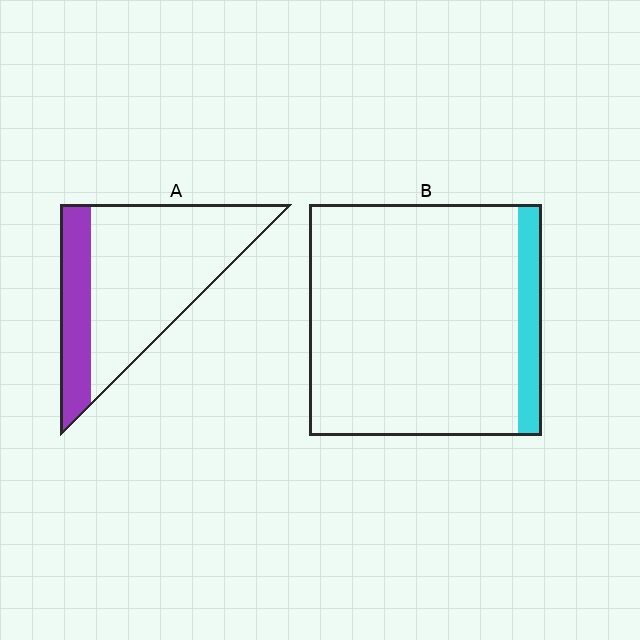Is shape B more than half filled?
No.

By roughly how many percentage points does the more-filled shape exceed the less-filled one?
By roughly 15 percentage points (A over B).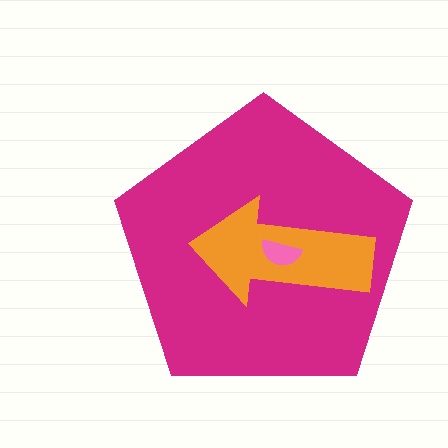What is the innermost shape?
The pink semicircle.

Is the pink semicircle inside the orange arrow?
Yes.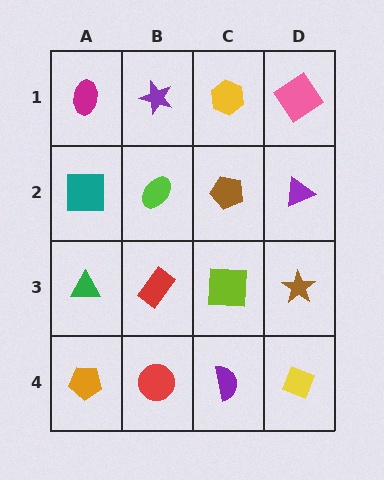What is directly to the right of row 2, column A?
A lime ellipse.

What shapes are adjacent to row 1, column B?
A lime ellipse (row 2, column B), a magenta ellipse (row 1, column A), a yellow hexagon (row 1, column C).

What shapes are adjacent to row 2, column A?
A magenta ellipse (row 1, column A), a green triangle (row 3, column A), a lime ellipse (row 2, column B).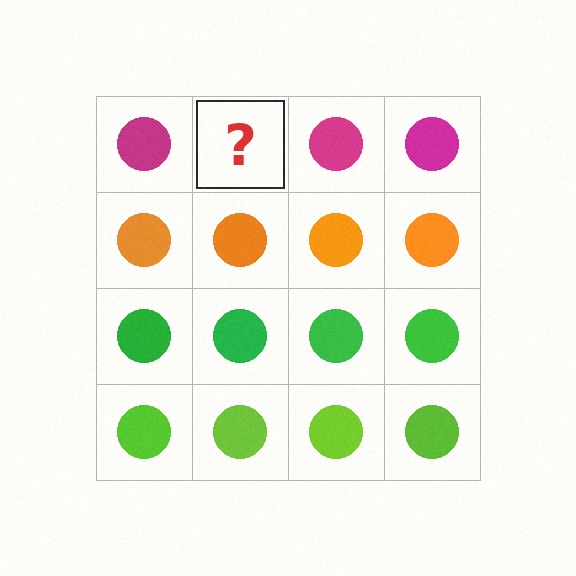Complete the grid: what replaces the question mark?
The question mark should be replaced with a magenta circle.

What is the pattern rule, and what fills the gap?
The rule is that each row has a consistent color. The gap should be filled with a magenta circle.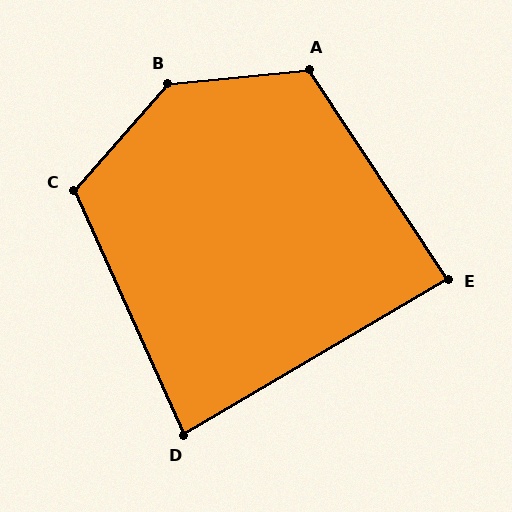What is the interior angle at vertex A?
Approximately 118 degrees (obtuse).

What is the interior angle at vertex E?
Approximately 87 degrees (approximately right).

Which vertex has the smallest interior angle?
D, at approximately 84 degrees.